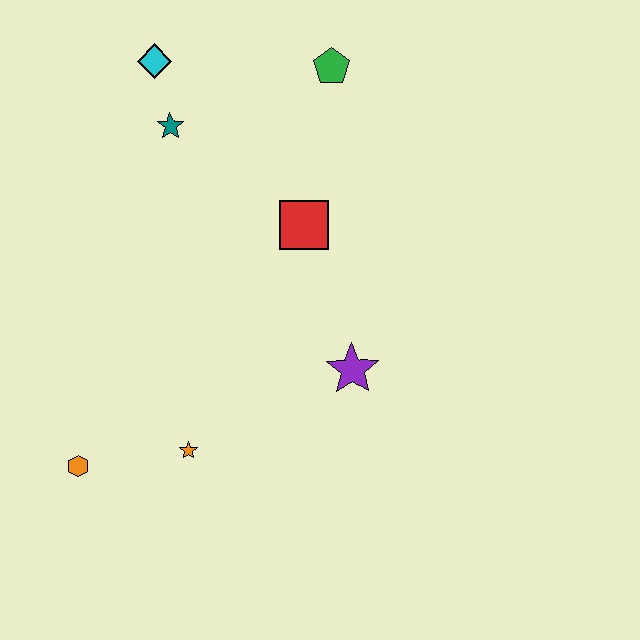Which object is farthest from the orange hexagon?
The green pentagon is farthest from the orange hexagon.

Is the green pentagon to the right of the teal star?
Yes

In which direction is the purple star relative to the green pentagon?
The purple star is below the green pentagon.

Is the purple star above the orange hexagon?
Yes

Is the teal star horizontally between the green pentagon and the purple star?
No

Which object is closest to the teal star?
The cyan diamond is closest to the teal star.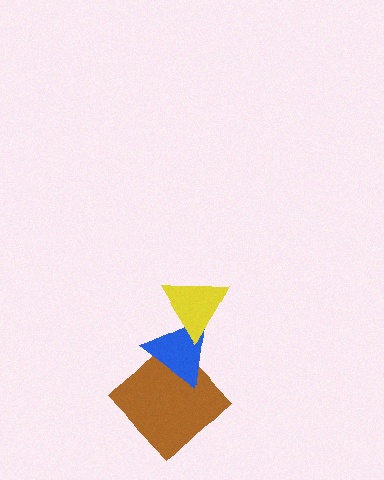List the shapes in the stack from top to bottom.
From top to bottom: the yellow triangle, the blue triangle, the brown diamond.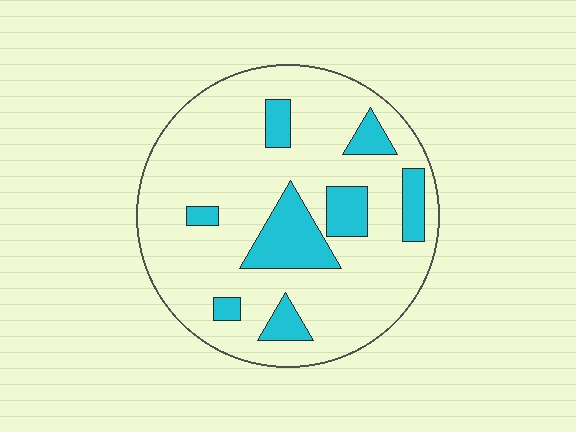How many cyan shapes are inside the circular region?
8.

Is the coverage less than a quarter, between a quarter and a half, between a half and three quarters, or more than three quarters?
Less than a quarter.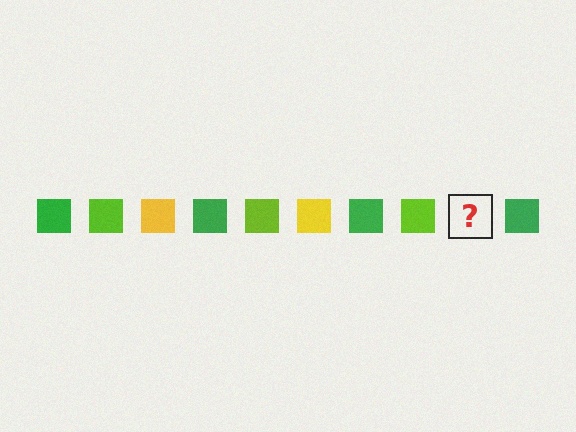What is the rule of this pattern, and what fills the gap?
The rule is that the pattern cycles through green, lime, yellow squares. The gap should be filled with a yellow square.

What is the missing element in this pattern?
The missing element is a yellow square.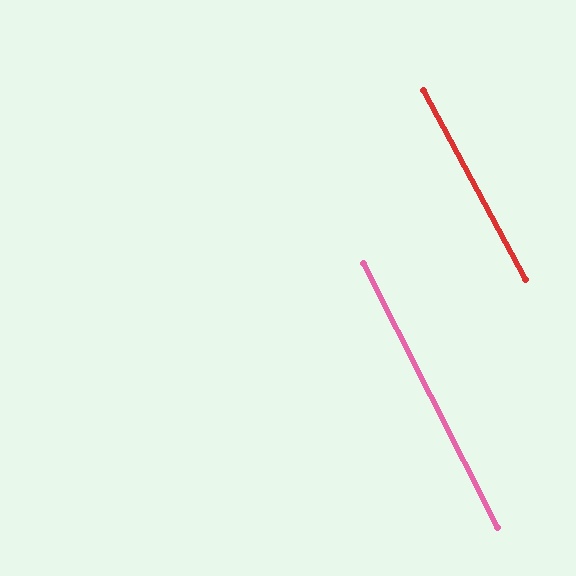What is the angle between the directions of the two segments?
Approximately 1 degree.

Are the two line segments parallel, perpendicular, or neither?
Parallel — their directions differ by only 1.4°.